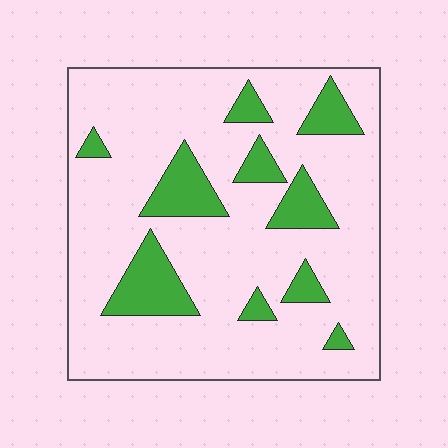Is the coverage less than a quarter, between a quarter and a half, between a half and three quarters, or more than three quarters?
Less than a quarter.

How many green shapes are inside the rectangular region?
10.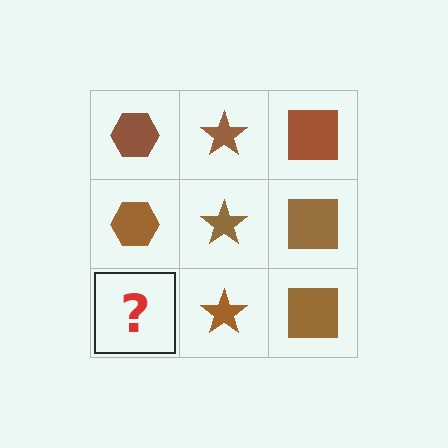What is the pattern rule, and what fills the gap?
The rule is that each column has a consistent shape. The gap should be filled with a brown hexagon.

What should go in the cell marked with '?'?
The missing cell should contain a brown hexagon.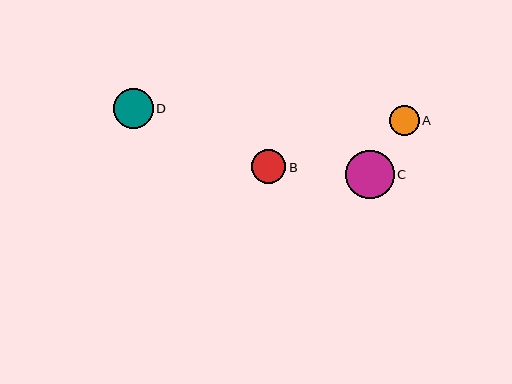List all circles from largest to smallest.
From largest to smallest: C, D, B, A.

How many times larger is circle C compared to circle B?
Circle C is approximately 1.4 times the size of circle B.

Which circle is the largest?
Circle C is the largest with a size of approximately 48 pixels.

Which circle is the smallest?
Circle A is the smallest with a size of approximately 30 pixels.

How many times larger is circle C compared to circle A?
Circle C is approximately 1.6 times the size of circle A.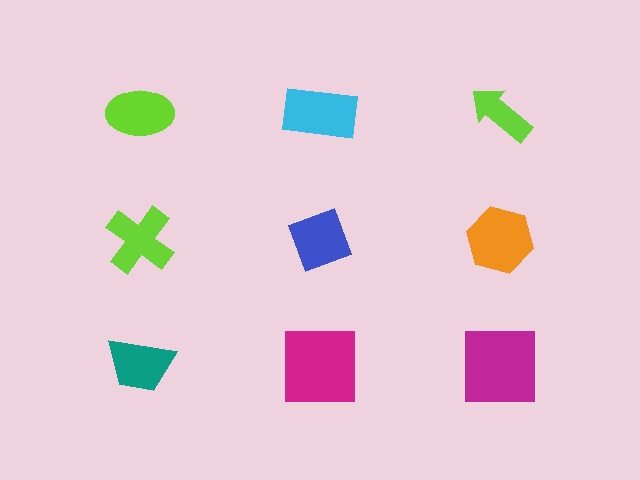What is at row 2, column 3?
An orange hexagon.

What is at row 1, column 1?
A lime ellipse.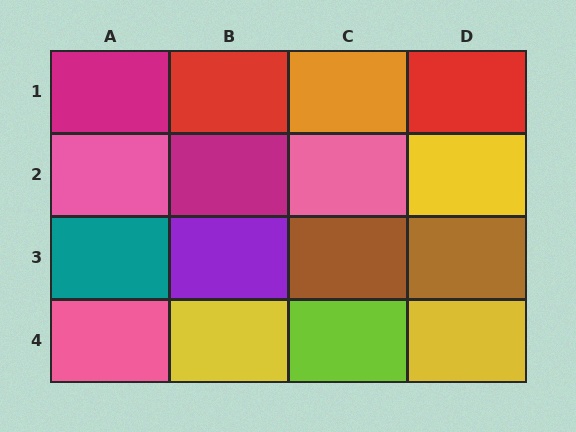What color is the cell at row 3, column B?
Purple.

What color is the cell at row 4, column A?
Pink.